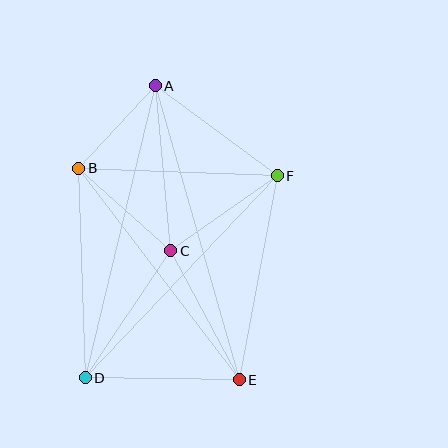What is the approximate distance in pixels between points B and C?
The distance between B and C is approximately 124 pixels.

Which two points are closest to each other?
Points A and B are closest to each other.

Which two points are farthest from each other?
Points A and E are farthest from each other.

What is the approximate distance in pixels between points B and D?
The distance between B and D is approximately 209 pixels.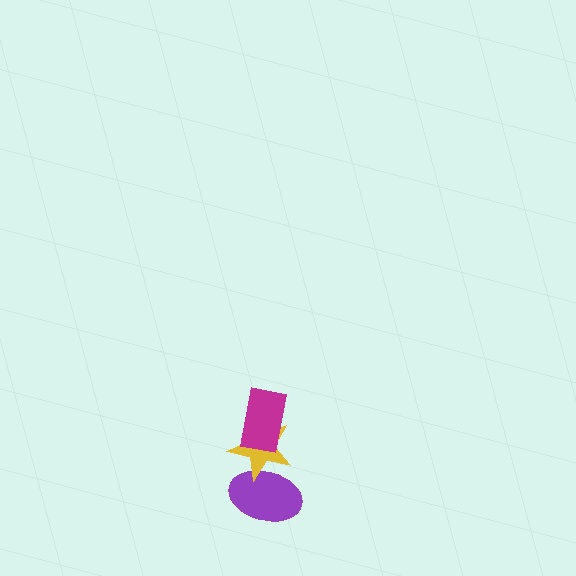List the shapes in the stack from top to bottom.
From top to bottom: the magenta rectangle, the yellow star, the purple ellipse.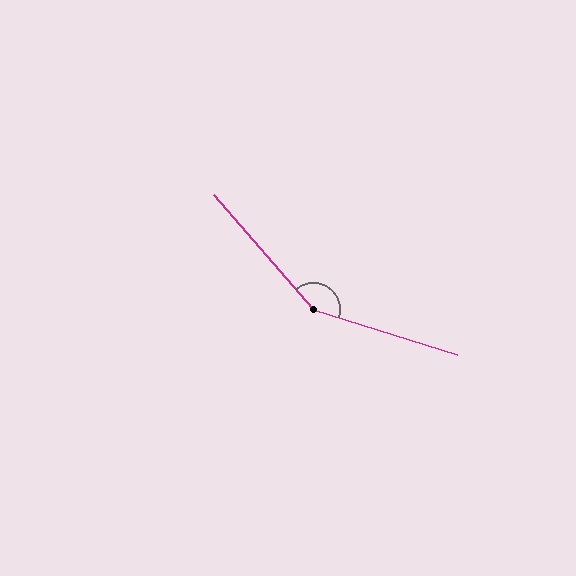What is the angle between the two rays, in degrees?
Approximately 148 degrees.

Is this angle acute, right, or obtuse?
It is obtuse.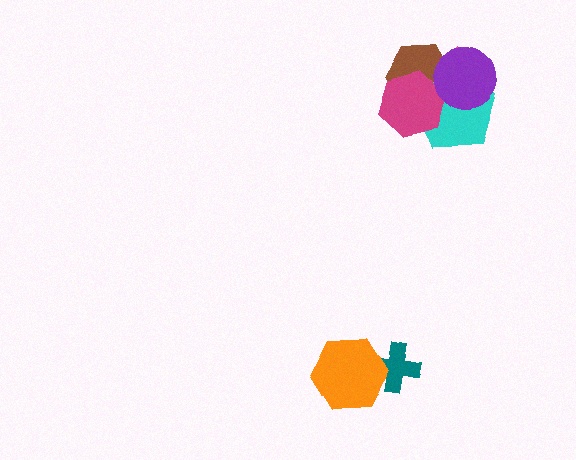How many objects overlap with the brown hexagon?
4 objects overlap with the brown hexagon.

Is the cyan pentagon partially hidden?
Yes, it is partially covered by another shape.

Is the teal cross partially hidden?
Yes, it is partially covered by another shape.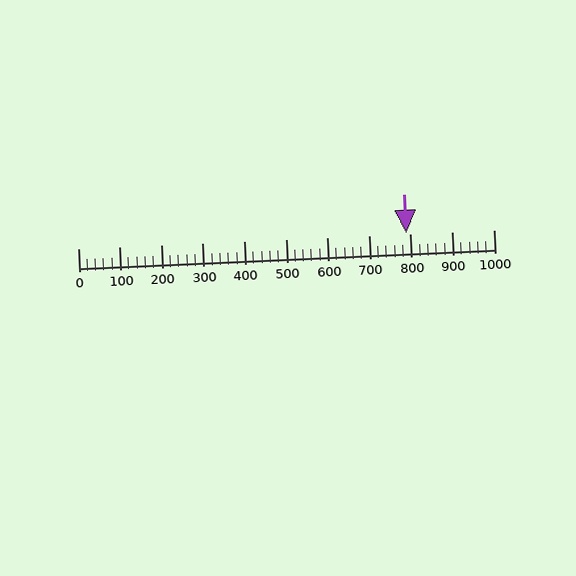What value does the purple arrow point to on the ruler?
The purple arrow points to approximately 791.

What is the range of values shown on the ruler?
The ruler shows values from 0 to 1000.